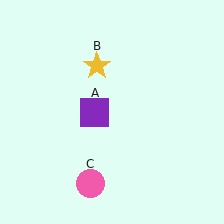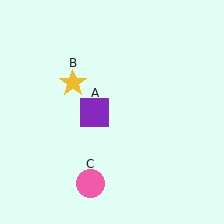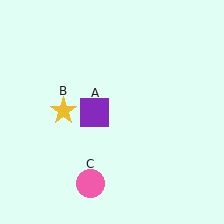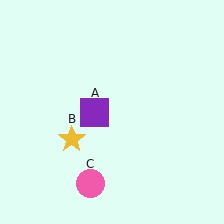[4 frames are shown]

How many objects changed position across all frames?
1 object changed position: yellow star (object B).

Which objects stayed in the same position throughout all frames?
Purple square (object A) and pink circle (object C) remained stationary.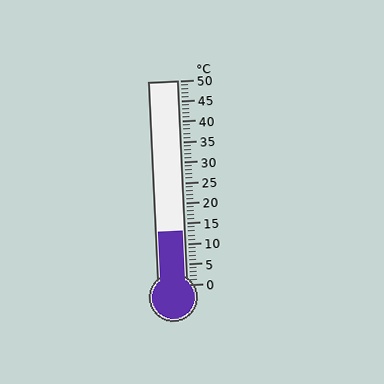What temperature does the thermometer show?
The thermometer shows approximately 13°C.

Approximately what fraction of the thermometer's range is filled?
The thermometer is filled to approximately 25% of its range.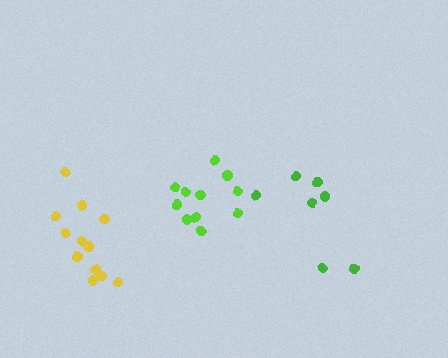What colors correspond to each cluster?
The clusters are colored: lime, yellow, green.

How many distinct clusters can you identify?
There are 3 distinct clusters.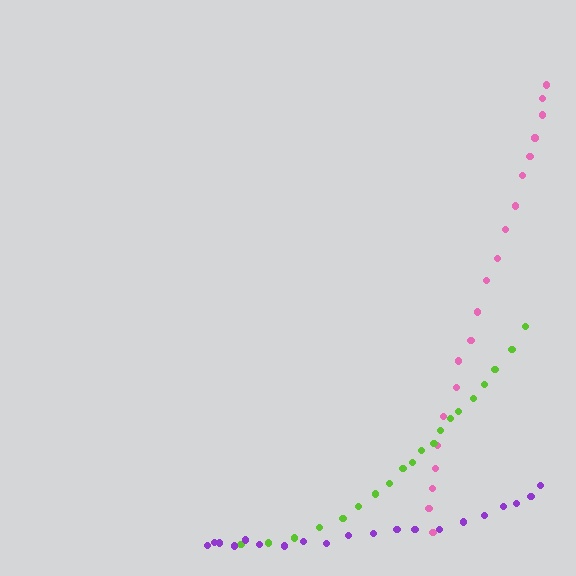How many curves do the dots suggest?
There are 3 distinct paths.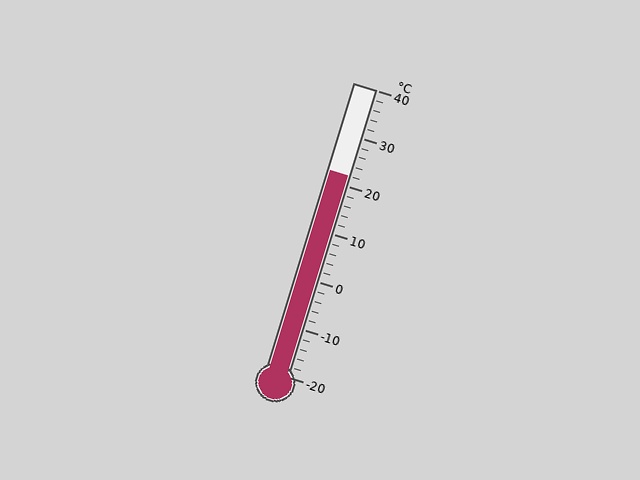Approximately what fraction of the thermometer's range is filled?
The thermometer is filled to approximately 70% of its range.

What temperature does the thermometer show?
The thermometer shows approximately 22°C.